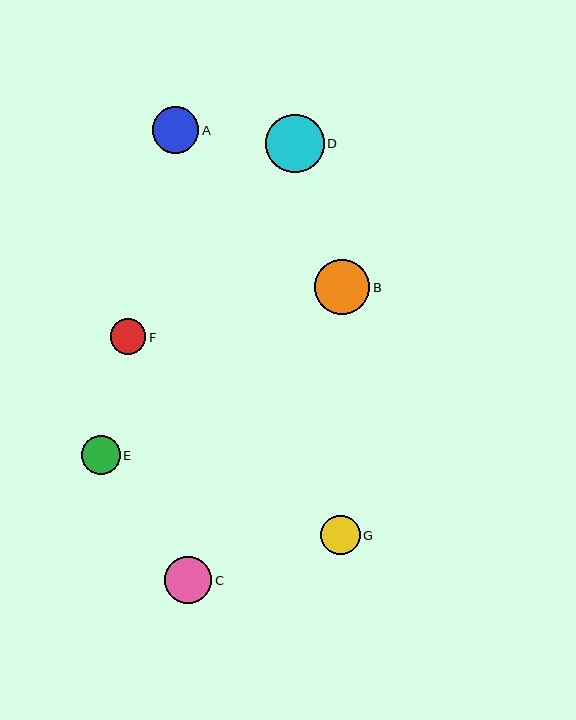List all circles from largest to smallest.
From largest to smallest: D, B, C, A, G, E, F.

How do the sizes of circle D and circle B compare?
Circle D and circle B are approximately the same size.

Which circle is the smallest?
Circle F is the smallest with a size of approximately 36 pixels.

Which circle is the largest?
Circle D is the largest with a size of approximately 58 pixels.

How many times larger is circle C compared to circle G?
Circle C is approximately 1.2 times the size of circle G.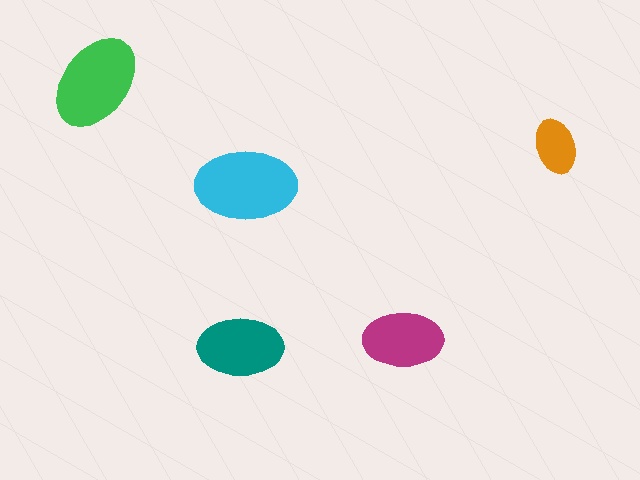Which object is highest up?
The green ellipse is topmost.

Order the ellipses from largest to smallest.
the cyan one, the green one, the teal one, the magenta one, the orange one.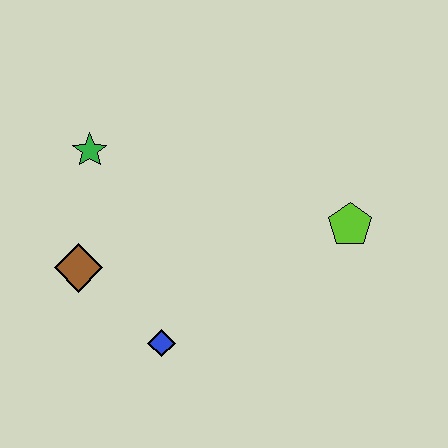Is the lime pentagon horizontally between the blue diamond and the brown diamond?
No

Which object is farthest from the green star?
The lime pentagon is farthest from the green star.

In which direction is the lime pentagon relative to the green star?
The lime pentagon is to the right of the green star.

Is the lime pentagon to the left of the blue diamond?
No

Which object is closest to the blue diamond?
The brown diamond is closest to the blue diamond.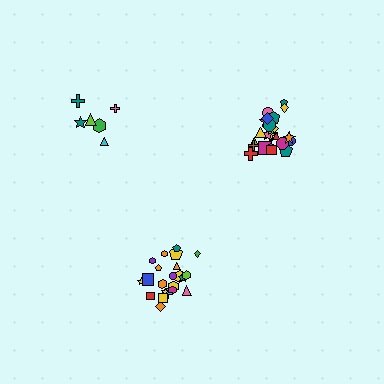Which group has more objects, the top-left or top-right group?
The top-right group.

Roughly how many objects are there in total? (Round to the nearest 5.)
Roughly 55 objects in total.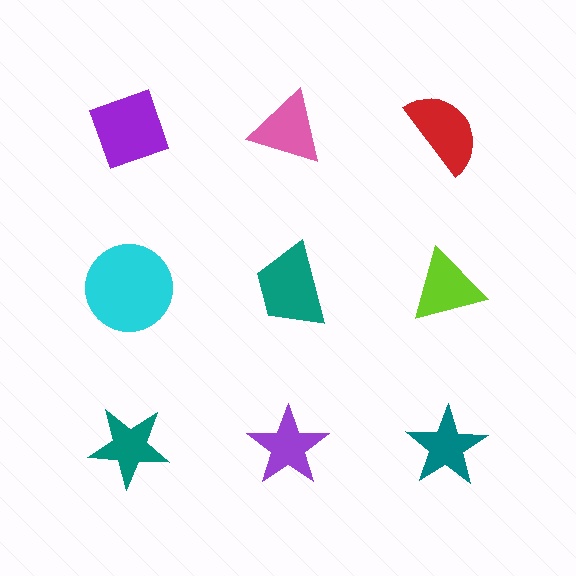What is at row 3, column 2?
A purple star.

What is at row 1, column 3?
A red semicircle.